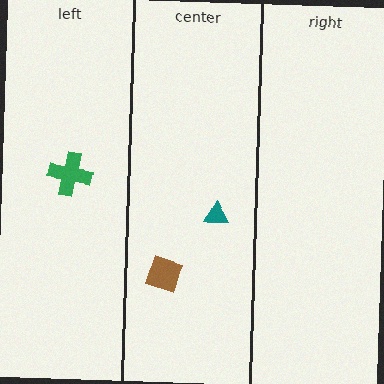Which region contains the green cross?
The left region.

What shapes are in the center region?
The brown diamond, the teal triangle.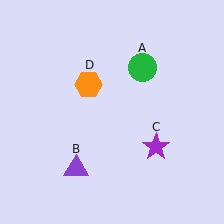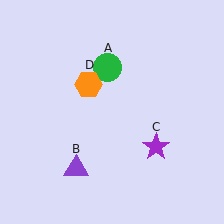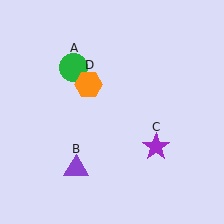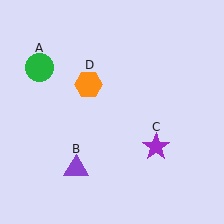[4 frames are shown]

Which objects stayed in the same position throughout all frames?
Purple triangle (object B) and purple star (object C) and orange hexagon (object D) remained stationary.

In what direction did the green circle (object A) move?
The green circle (object A) moved left.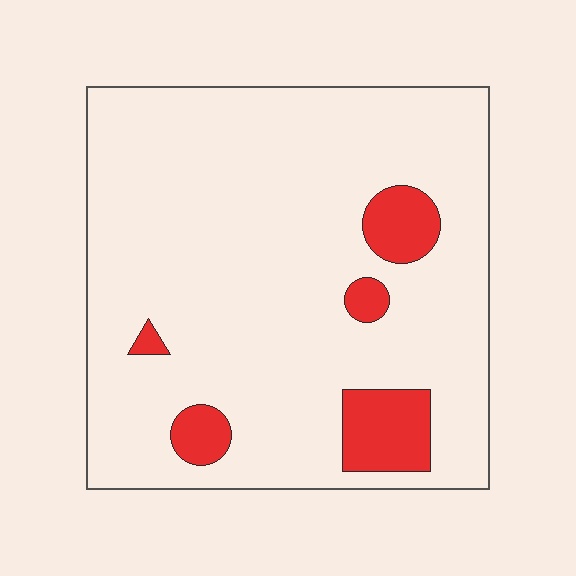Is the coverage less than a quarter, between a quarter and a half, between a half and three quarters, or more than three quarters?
Less than a quarter.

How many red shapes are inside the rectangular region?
5.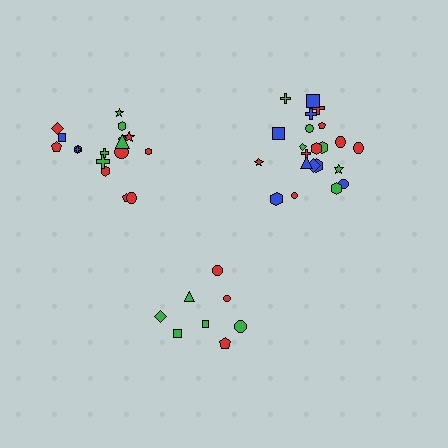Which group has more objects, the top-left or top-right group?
The top-right group.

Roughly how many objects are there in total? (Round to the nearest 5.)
Roughly 50 objects in total.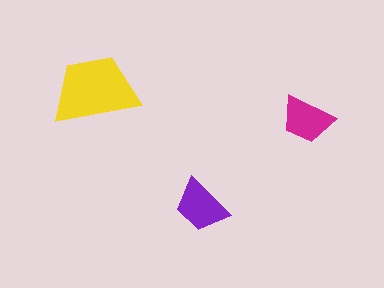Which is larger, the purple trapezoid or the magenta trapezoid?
The purple one.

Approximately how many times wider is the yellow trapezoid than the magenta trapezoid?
About 1.5 times wider.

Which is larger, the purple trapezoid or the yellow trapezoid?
The yellow one.